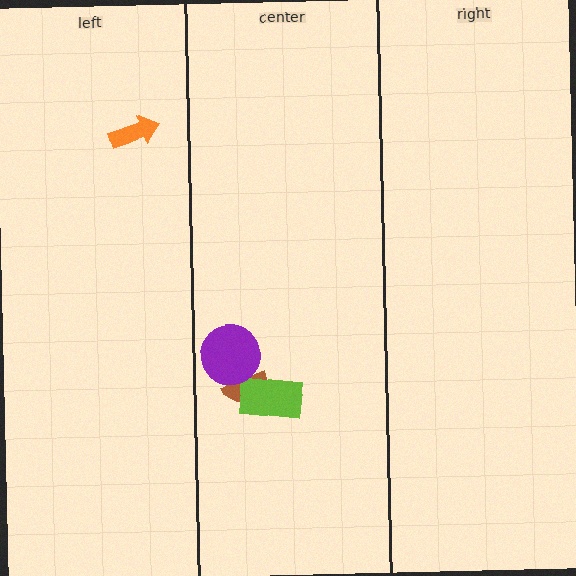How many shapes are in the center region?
3.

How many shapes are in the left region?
1.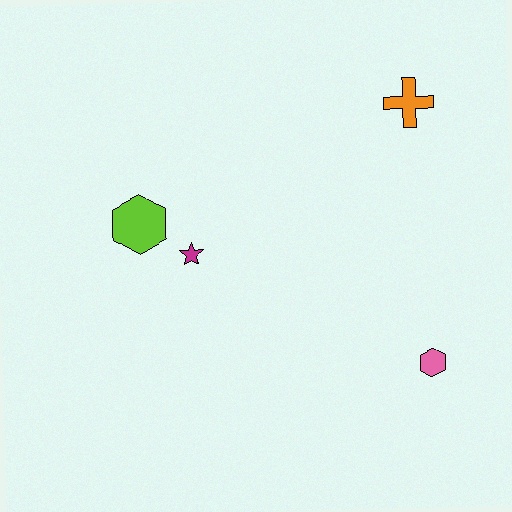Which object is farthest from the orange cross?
The lime hexagon is farthest from the orange cross.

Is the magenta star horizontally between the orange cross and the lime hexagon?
Yes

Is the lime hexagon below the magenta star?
No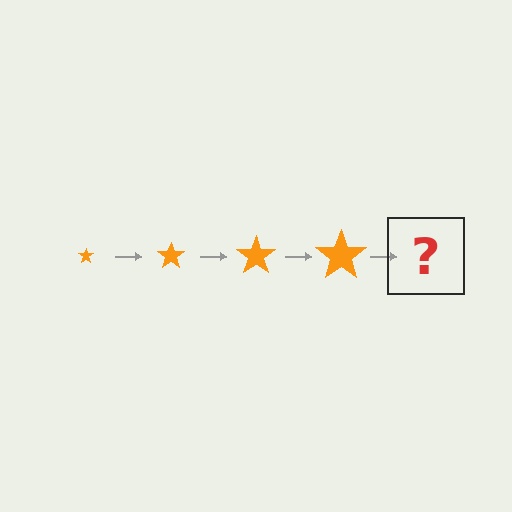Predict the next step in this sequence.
The next step is an orange star, larger than the previous one.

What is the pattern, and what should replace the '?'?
The pattern is that the star gets progressively larger each step. The '?' should be an orange star, larger than the previous one.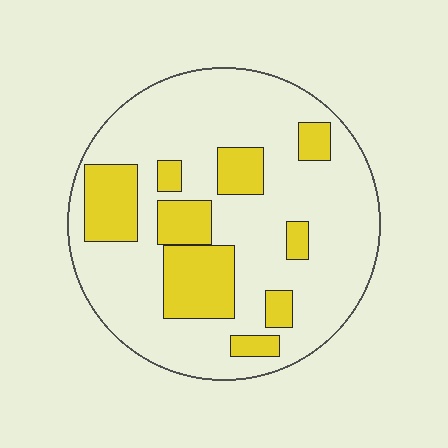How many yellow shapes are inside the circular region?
9.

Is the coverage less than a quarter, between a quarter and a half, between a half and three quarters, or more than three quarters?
Between a quarter and a half.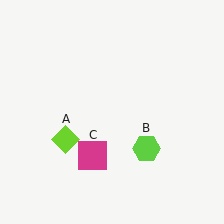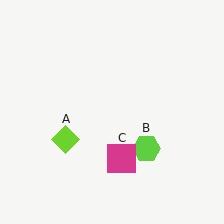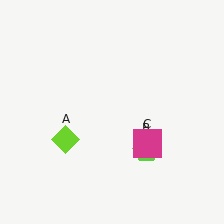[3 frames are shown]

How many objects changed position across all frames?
1 object changed position: magenta square (object C).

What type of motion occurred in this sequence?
The magenta square (object C) rotated counterclockwise around the center of the scene.